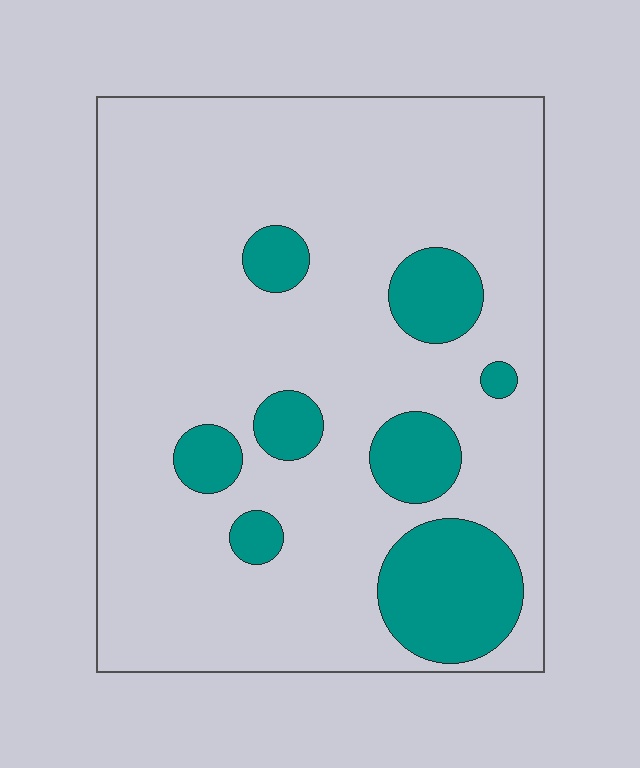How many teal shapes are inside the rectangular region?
8.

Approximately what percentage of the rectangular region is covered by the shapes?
Approximately 20%.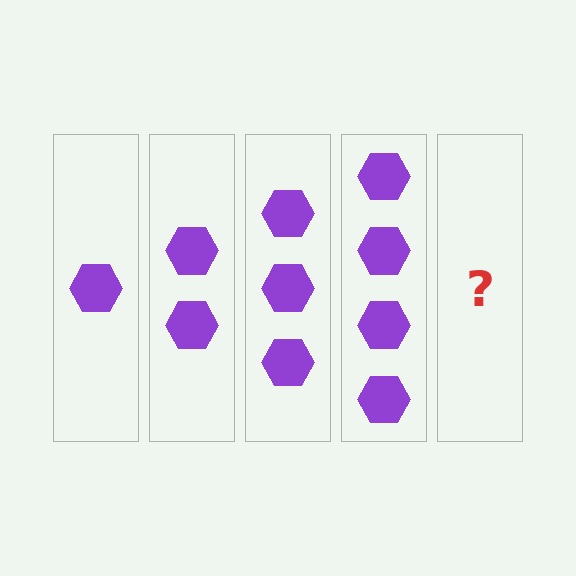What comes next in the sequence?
The next element should be 5 hexagons.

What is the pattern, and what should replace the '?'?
The pattern is that each step adds one more hexagon. The '?' should be 5 hexagons.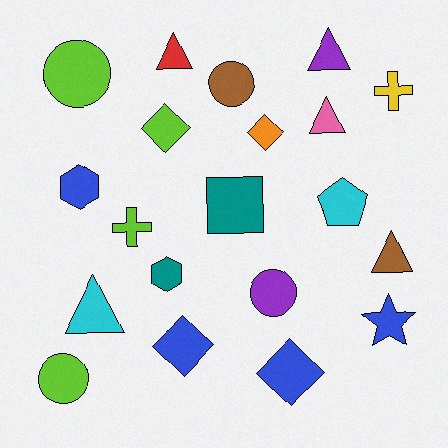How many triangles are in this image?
There are 5 triangles.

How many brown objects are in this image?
There are 2 brown objects.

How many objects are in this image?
There are 20 objects.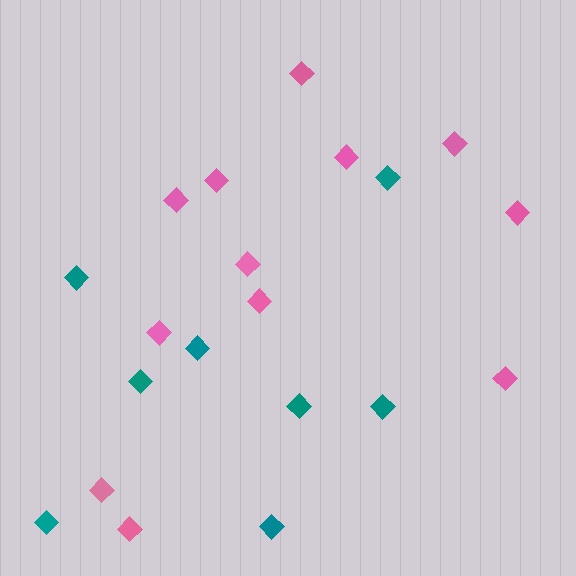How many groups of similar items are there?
There are 2 groups: one group of teal diamonds (8) and one group of pink diamonds (12).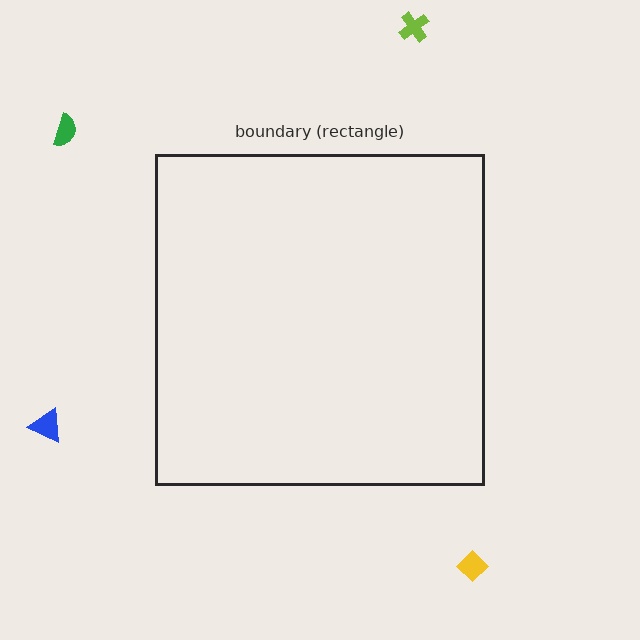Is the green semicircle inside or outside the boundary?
Outside.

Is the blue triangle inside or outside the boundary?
Outside.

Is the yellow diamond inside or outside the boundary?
Outside.